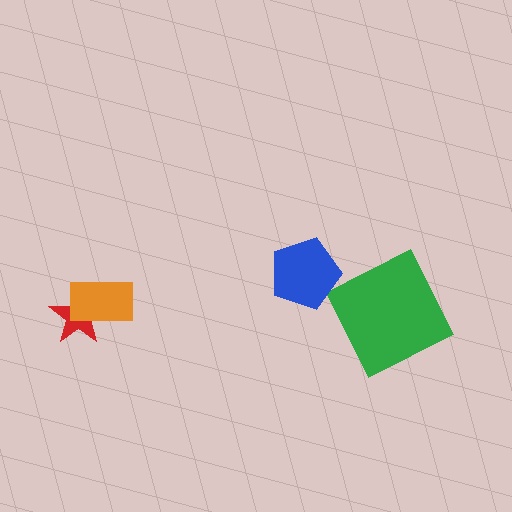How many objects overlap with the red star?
1 object overlaps with the red star.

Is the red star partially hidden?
Yes, it is partially covered by another shape.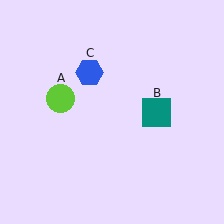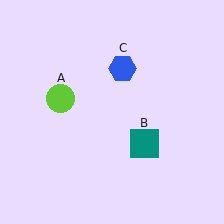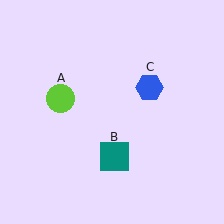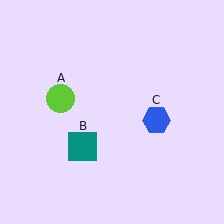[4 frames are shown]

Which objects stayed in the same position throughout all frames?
Lime circle (object A) remained stationary.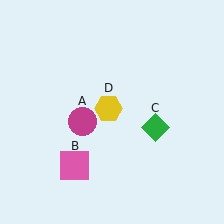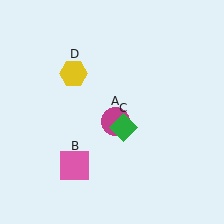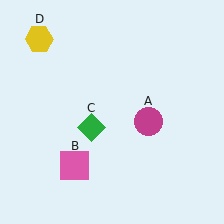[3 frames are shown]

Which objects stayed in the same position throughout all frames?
Pink square (object B) remained stationary.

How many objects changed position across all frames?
3 objects changed position: magenta circle (object A), green diamond (object C), yellow hexagon (object D).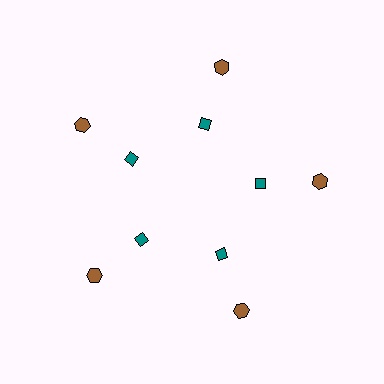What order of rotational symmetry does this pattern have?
This pattern has 5-fold rotational symmetry.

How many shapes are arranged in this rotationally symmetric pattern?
There are 10 shapes, arranged in 5 groups of 2.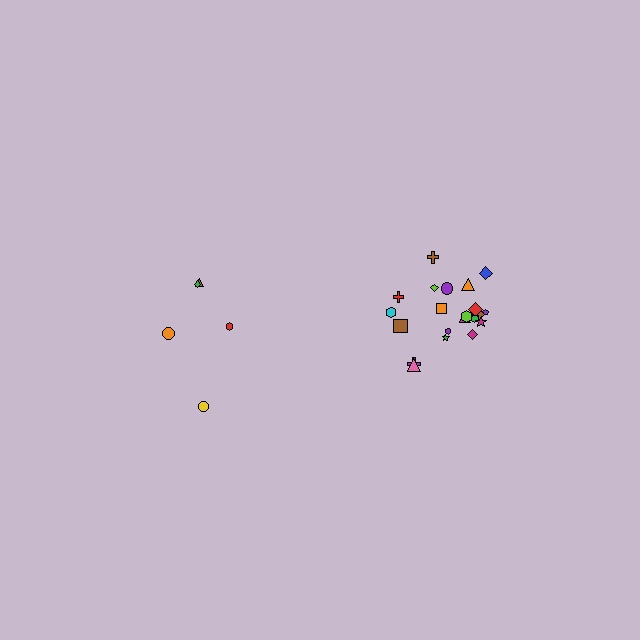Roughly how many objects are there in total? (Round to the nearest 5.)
Roughly 25 objects in total.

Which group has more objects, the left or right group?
The right group.